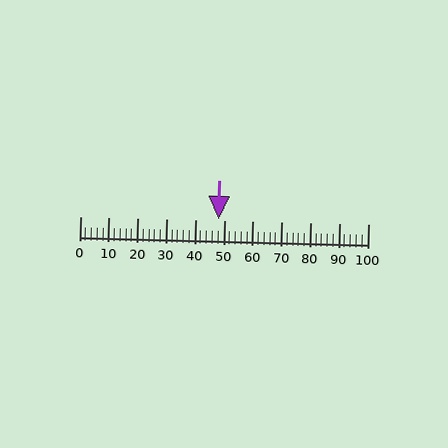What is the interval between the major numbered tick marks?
The major tick marks are spaced 10 units apart.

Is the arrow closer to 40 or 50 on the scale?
The arrow is closer to 50.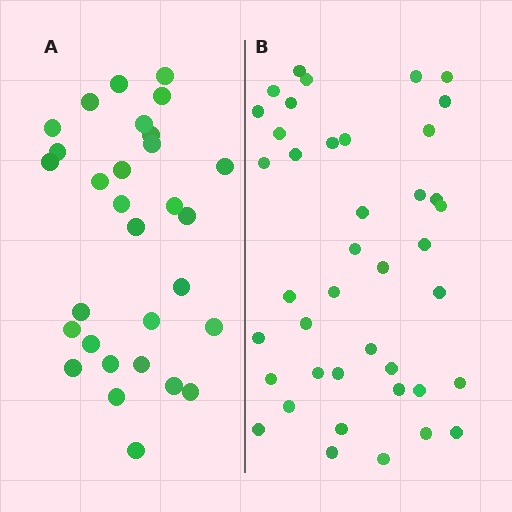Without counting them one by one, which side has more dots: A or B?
Region B (the right region) has more dots.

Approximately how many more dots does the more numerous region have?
Region B has roughly 12 or so more dots than region A.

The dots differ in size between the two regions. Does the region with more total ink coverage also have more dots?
No. Region A has more total ink coverage because its dots are larger, but region B actually contains more individual dots. Total area can be misleading — the number of items is what matters here.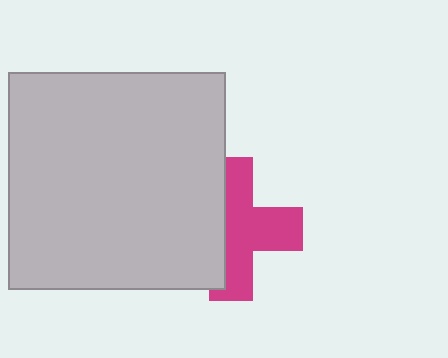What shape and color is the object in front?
The object in front is a light gray square.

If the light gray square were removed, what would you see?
You would see the complete magenta cross.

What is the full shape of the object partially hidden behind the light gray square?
The partially hidden object is a magenta cross.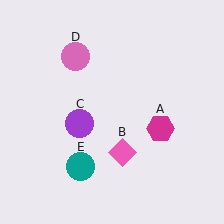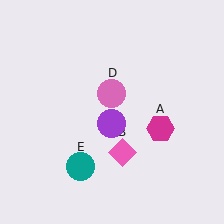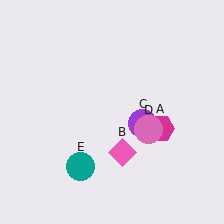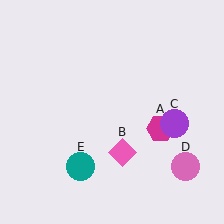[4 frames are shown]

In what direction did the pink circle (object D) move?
The pink circle (object D) moved down and to the right.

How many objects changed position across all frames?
2 objects changed position: purple circle (object C), pink circle (object D).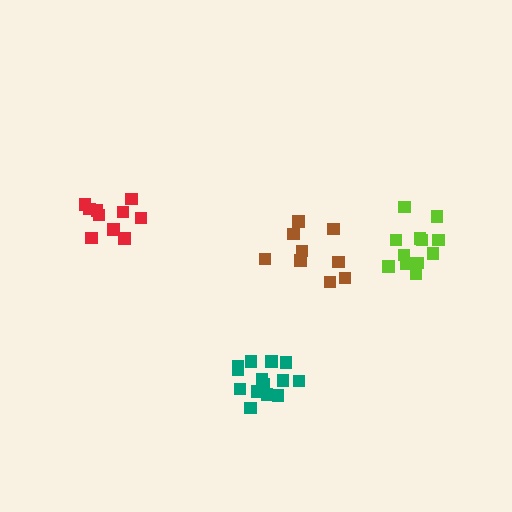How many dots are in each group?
Group 1: 10 dots, Group 2: 12 dots, Group 3: 14 dots, Group 4: 9 dots (45 total).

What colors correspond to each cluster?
The clusters are colored: red, lime, teal, brown.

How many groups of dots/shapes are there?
There are 4 groups.